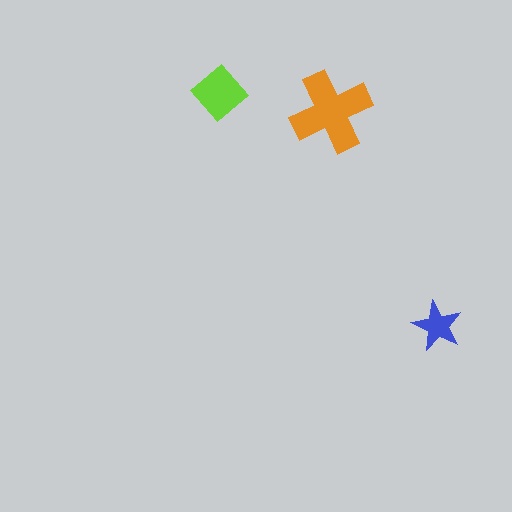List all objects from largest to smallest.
The orange cross, the lime diamond, the blue star.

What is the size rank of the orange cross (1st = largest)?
1st.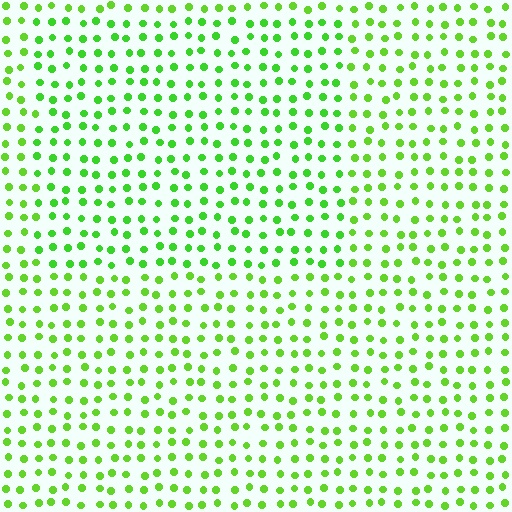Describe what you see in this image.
The image is filled with small lime elements in a uniform arrangement. A rectangle-shaped region is visible where the elements are tinted to a slightly different hue, forming a subtle color boundary.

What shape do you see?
I see a rectangle.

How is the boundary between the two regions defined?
The boundary is defined purely by a slight shift in hue (about 15 degrees). Spacing, size, and orientation are identical on both sides.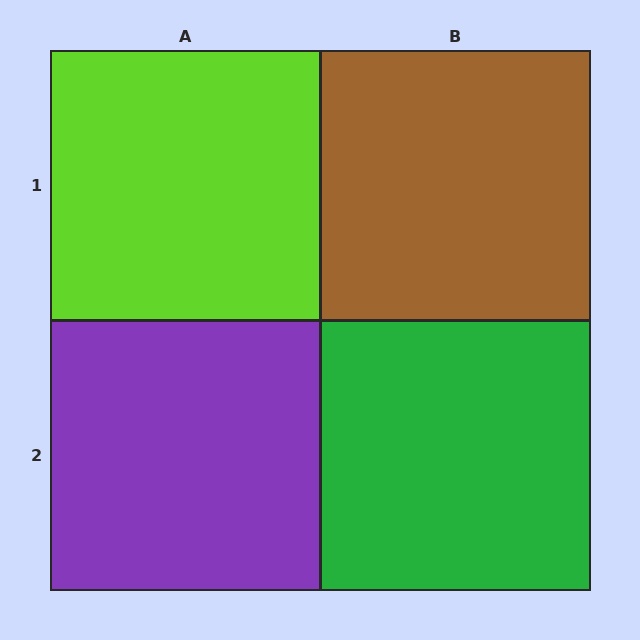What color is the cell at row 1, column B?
Brown.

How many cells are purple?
1 cell is purple.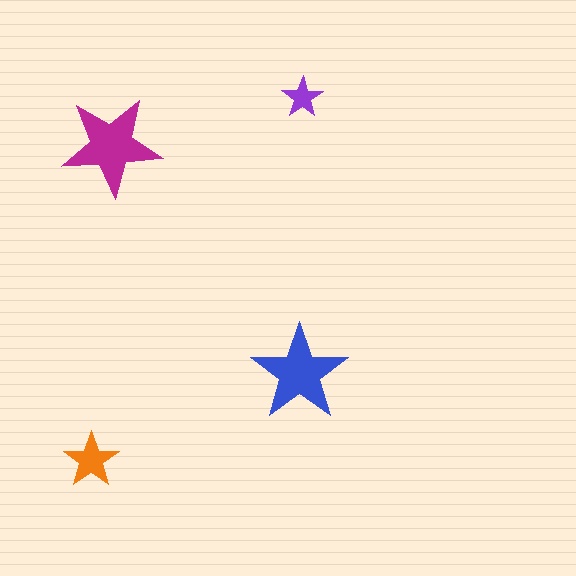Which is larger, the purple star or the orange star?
The orange one.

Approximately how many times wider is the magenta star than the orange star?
About 2 times wider.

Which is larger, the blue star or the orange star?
The blue one.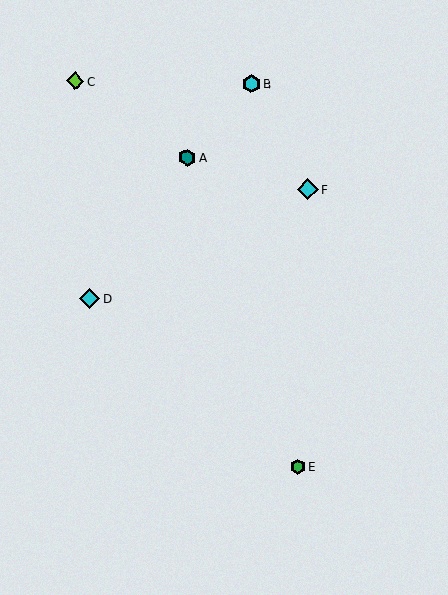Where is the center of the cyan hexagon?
The center of the cyan hexagon is at (251, 83).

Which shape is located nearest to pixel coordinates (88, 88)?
The lime diamond (labeled C) at (75, 81) is nearest to that location.